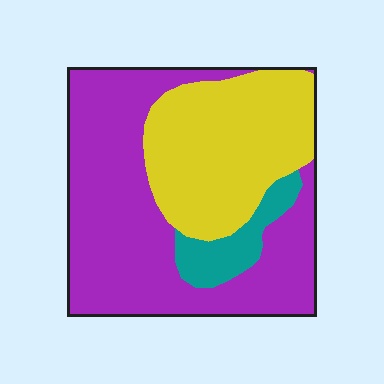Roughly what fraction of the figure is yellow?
Yellow covers 36% of the figure.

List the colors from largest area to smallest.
From largest to smallest: purple, yellow, teal.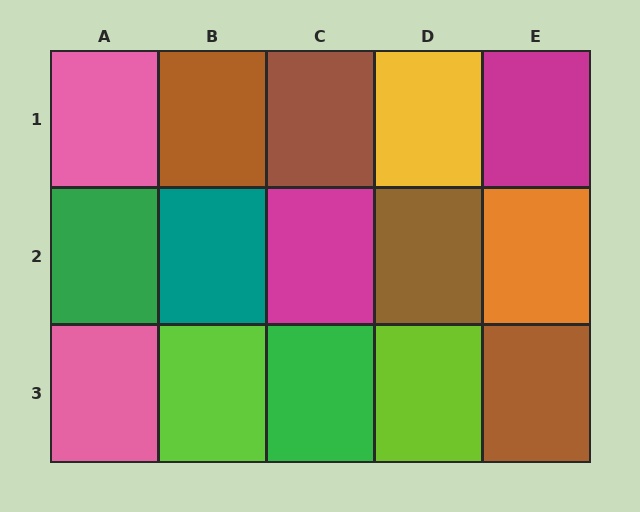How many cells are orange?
1 cell is orange.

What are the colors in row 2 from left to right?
Green, teal, magenta, brown, orange.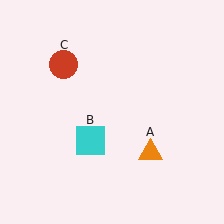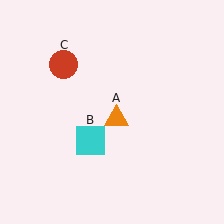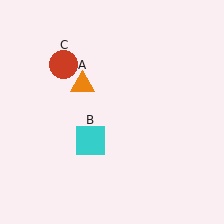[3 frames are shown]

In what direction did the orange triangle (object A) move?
The orange triangle (object A) moved up and to the left.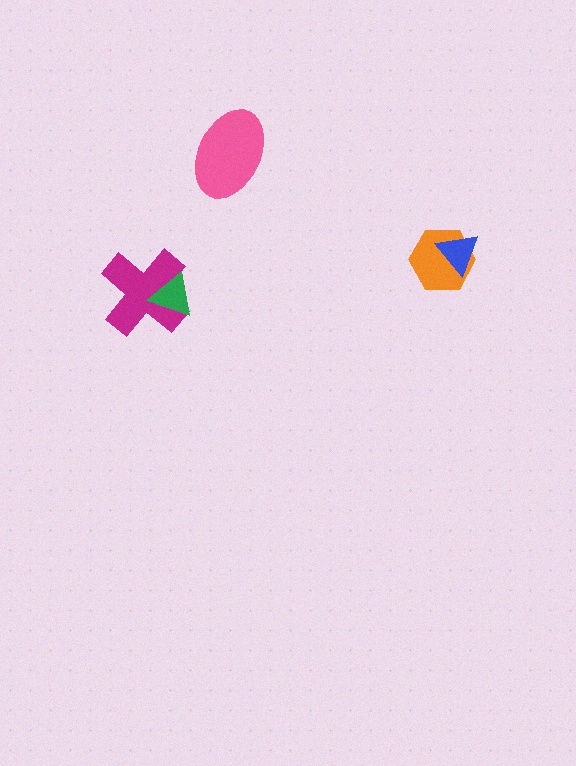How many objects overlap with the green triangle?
1 object overlaps with the green triangle.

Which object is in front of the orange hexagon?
The blue triangle is in front of the orange hexagon.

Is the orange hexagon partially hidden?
Yes, it is partially covered by another shape.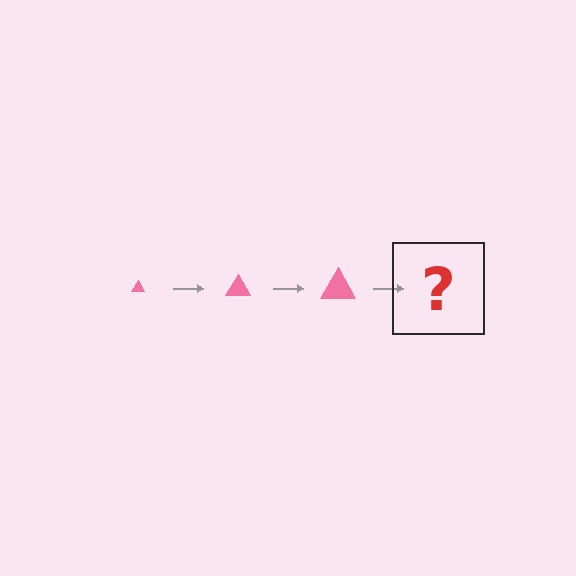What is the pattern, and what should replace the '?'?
The pattern is that the triangle gets progressively larger each step. The '?' should be a pink triangle, larger than the previous one.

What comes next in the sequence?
The next element should be a pink triangle, larger than the previous one.